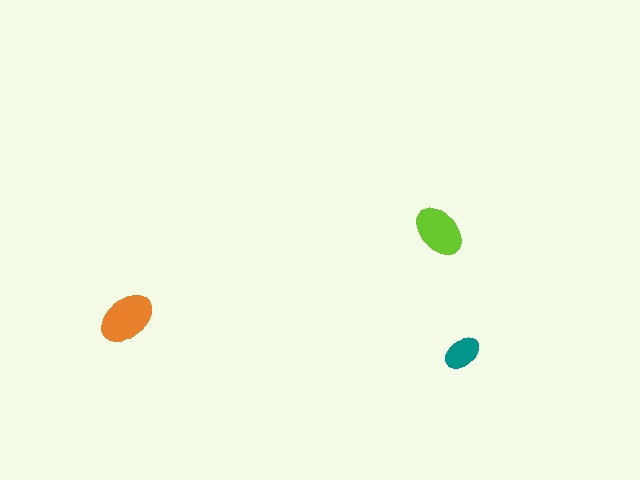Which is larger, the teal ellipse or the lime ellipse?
The lime one.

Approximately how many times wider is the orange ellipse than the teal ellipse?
About 1.5 times wider.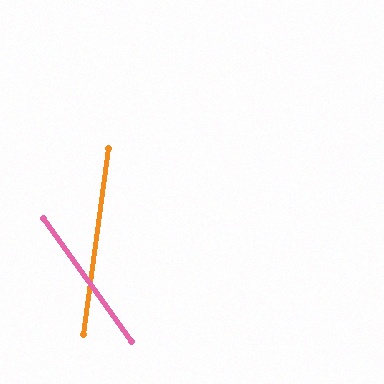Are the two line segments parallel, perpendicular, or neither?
Neither parallel nor perpendicular — they differ by about 43°.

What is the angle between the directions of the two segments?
Approximately 43 degrees.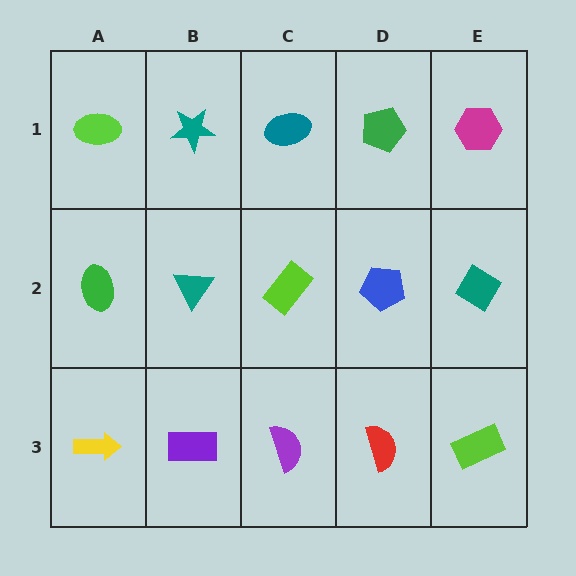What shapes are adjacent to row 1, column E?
A teal diamond (row 2, column E), a green pentagon (row 1, column D).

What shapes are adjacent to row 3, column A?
A green ellipse (row 2, column A), a purple rectangle (row 3, column B).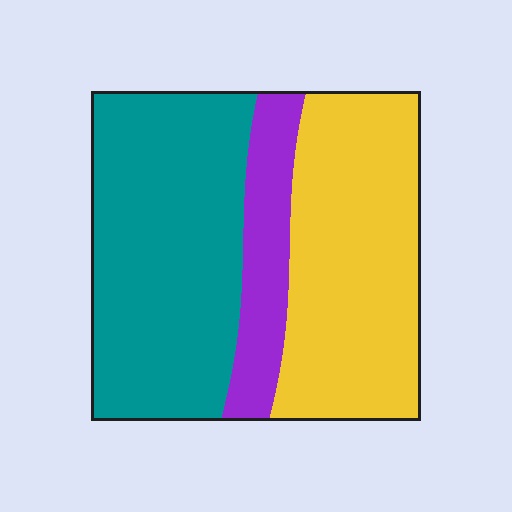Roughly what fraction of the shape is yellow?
Yellow takes up about two fifths (2/5) of the shape.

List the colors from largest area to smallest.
From largest to smallest: teal, yellow, purple.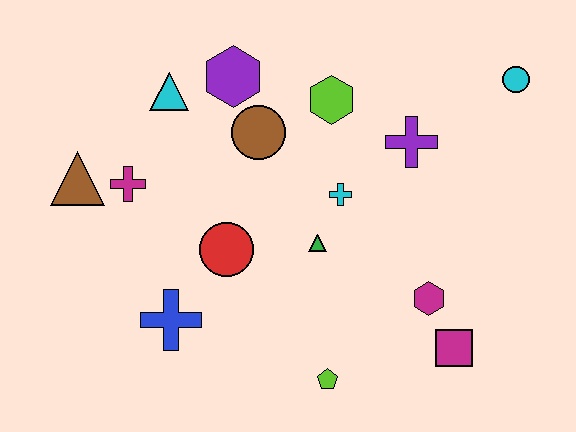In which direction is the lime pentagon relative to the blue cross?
The lime pentagon is to the right of the blue cross.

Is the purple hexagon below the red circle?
No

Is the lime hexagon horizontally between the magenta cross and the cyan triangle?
No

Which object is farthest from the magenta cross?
The cyan circle is farthest from the magenta cross.